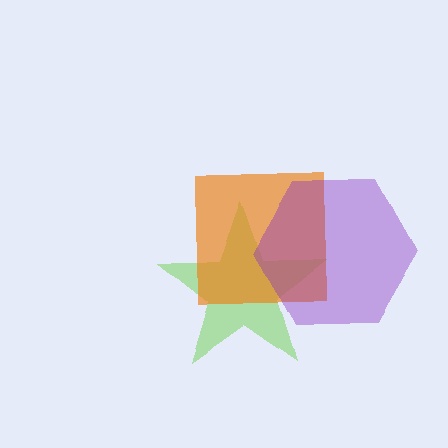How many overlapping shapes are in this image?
There are 3 overlapping shapes in the image.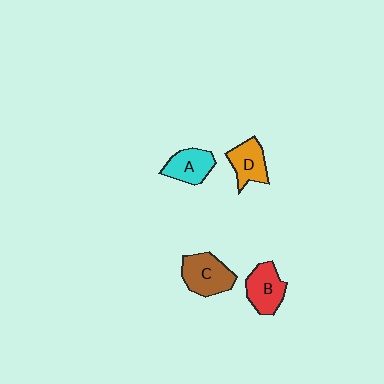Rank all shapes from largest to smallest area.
From largest to smallest: C (brown), B (red), D (orange), A (cyan).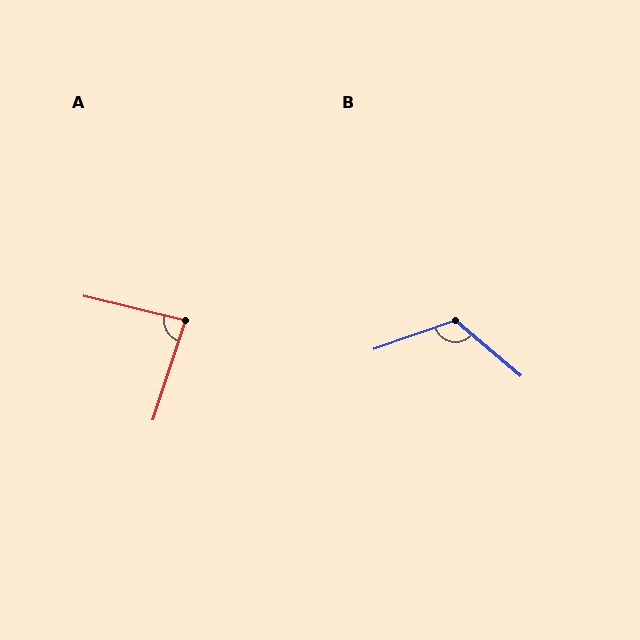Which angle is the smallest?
A, at approximately 86 degrees.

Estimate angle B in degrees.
Approximately 121 degrees.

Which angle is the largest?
B, at approximately 121 degrees.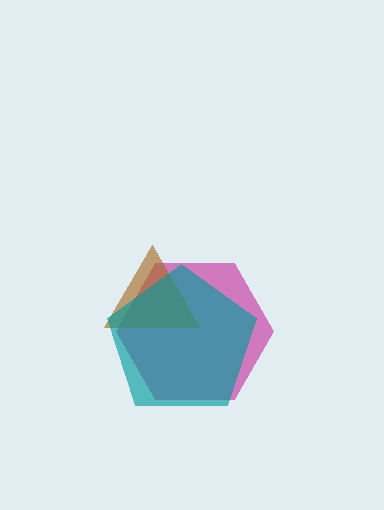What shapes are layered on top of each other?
The layered shapes are: a magenta hexagon, a brown triangle, a teal pentagon.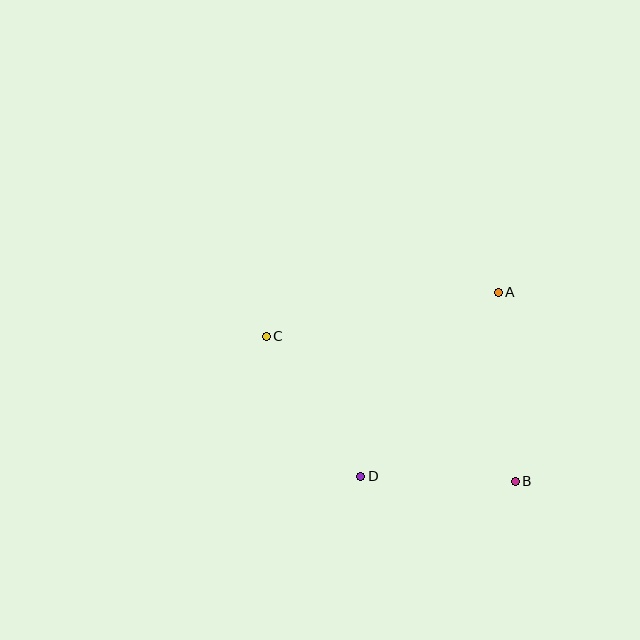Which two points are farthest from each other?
Points B and C are farthest from each other.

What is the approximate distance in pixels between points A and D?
The distance between A and D is approximately 230 pixels.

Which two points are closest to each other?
Points B and D are closest to each other.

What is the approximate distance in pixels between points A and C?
The distance between A and C is approximately 236 pixels.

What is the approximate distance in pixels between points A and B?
The distance between A and B is approximately 190 pixels.